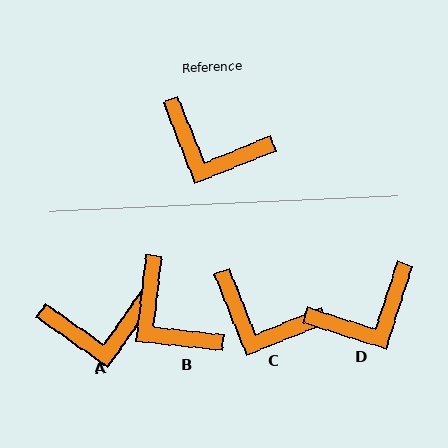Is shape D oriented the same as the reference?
No, it is off by about 50 degrees.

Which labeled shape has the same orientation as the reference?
C.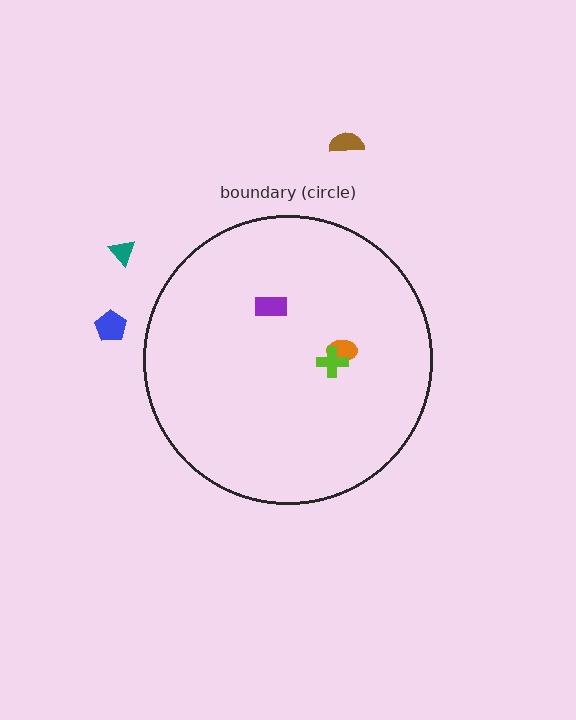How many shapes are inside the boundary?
3 inside, 3 outside.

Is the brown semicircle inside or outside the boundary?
Outside.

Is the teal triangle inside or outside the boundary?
Outside.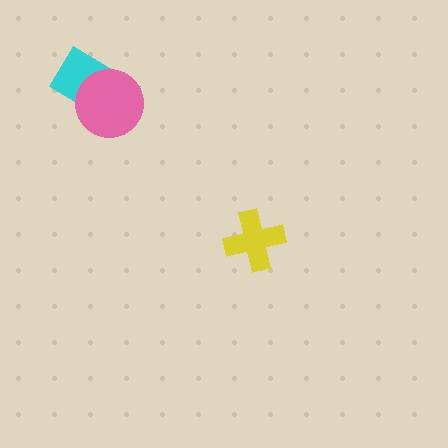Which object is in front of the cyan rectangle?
The pink circle is in front of the cyan rectangle.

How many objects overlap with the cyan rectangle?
1 object overlaps with the cyan rectangle.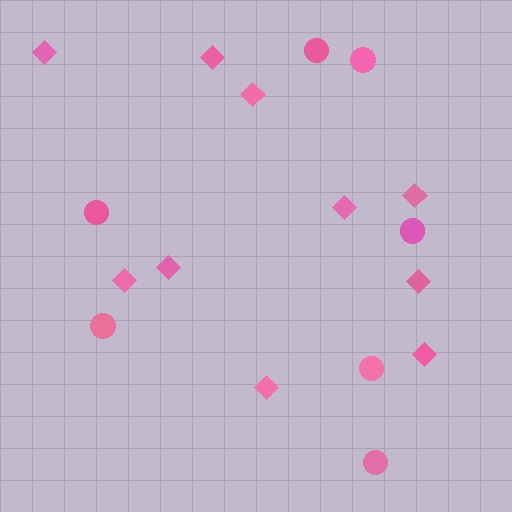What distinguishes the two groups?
There are 2 groups: one group of diamonds (10) and one group of circles (7).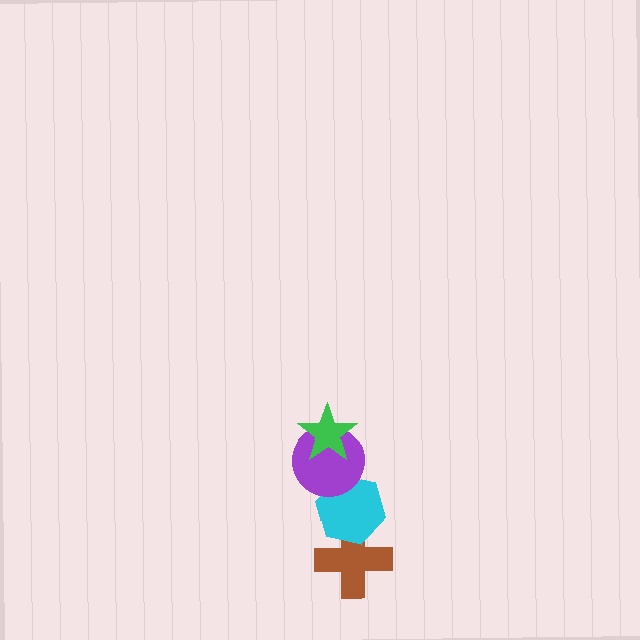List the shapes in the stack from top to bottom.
From top to bottom: the green star, the purple circle, the cyan hexagon, the brown cross.